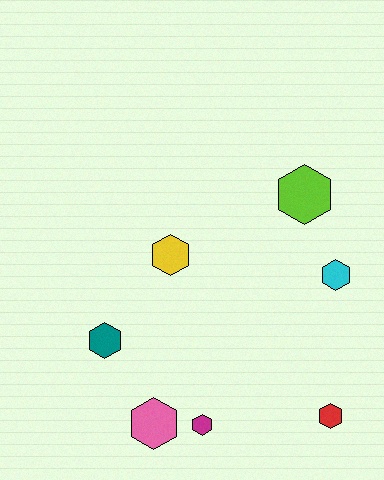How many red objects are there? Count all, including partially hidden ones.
There is 1 red object.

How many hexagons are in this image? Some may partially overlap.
There are 7 hexagons.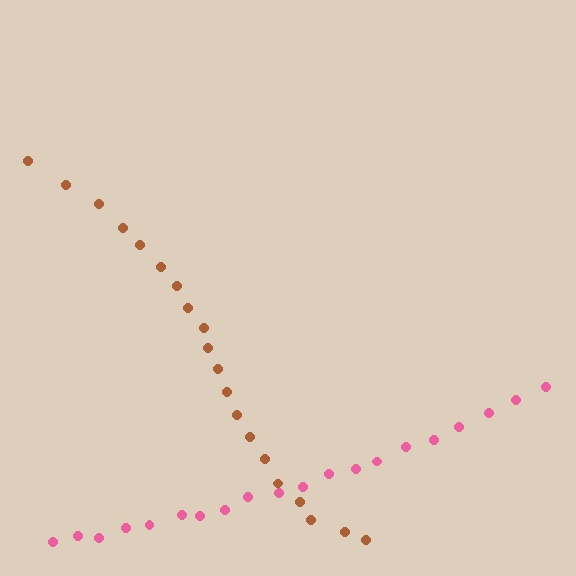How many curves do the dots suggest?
There are 2 distinct paths.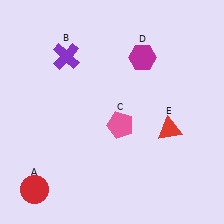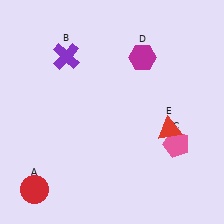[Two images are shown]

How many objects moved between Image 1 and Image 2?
1 object moved between the two images.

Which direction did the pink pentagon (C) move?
The pink pentagon (C) moved right.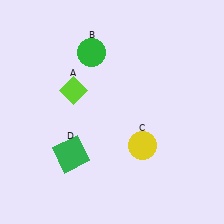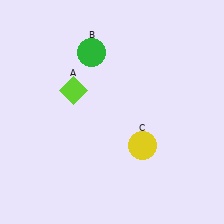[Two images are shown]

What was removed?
The green square (D) was removed in Image 2.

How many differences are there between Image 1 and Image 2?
There is 1 difference between the two images.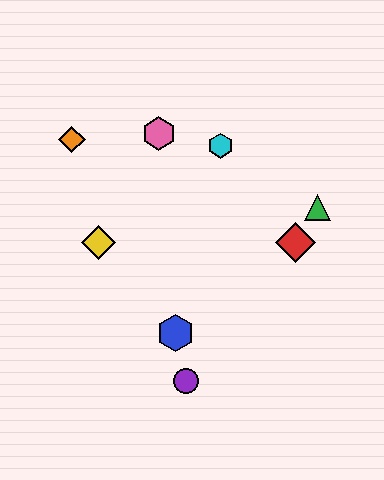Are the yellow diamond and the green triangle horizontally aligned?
No, the yellow diamond is at y≈243 and the green triangle is at y≈207.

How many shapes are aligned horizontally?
2 shapes (the red diamond, the yellow diamond) are aligned horizontally.